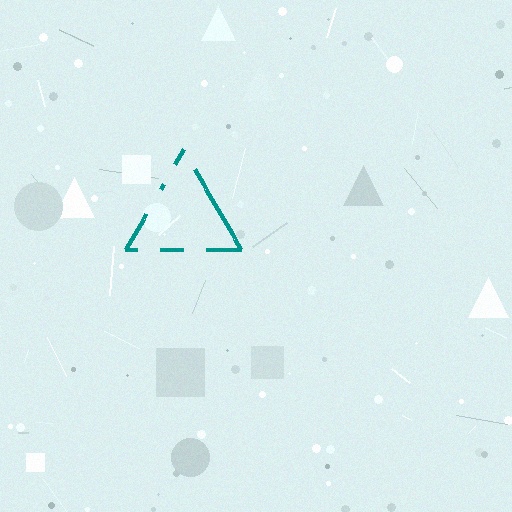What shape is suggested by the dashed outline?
The dashed outline suggests a triangle.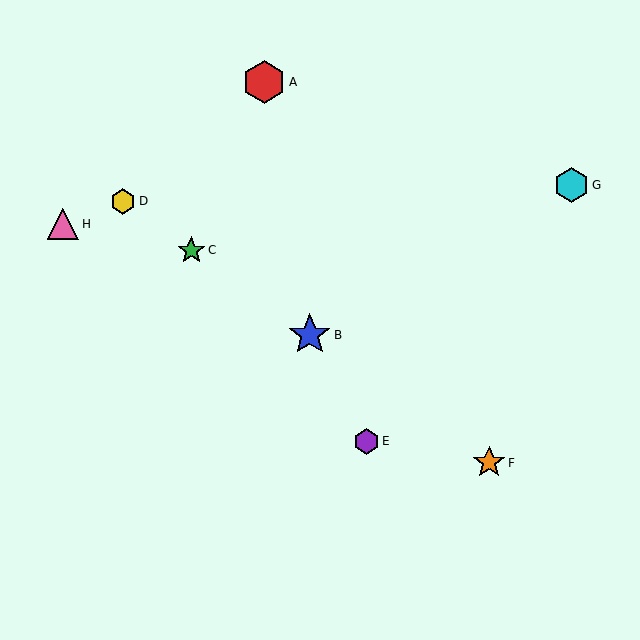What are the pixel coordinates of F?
Object F is at (489, 463).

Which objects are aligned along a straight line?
Objects B, C, D, F are aligned along a straight line.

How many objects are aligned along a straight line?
4 objects (B, C, D, F) are aligned along a straight line.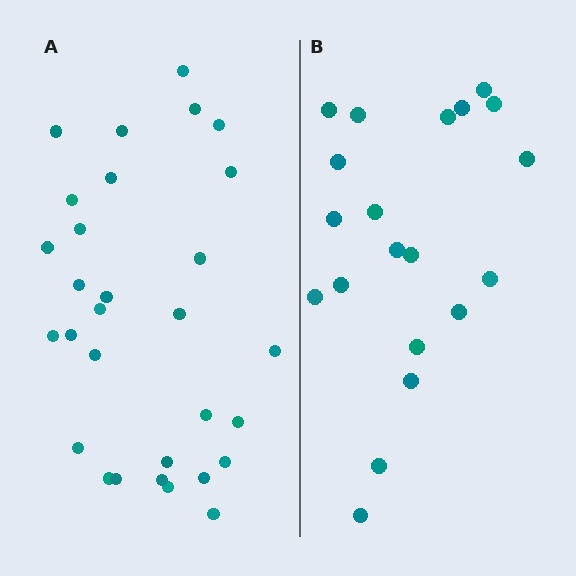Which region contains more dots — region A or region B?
Region A (the left region) has more dots.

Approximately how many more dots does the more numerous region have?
Region A has roughly 10 or so more dots than region B.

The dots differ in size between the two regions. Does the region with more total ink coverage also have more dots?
No. Region B has more total ink coverage because its dots are larger, but region A actually contains more individual dots. Total area can be misleading — the number of items is what matters here.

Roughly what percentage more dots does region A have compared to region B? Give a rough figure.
About 50% more.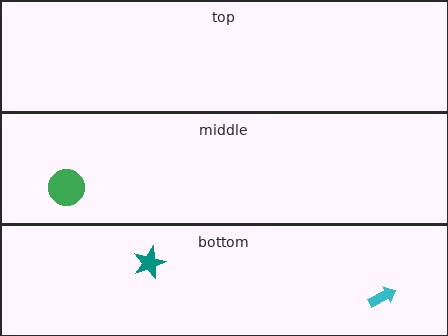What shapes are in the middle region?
The green circle.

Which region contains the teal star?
The bottom region.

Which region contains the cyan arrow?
The bottom region.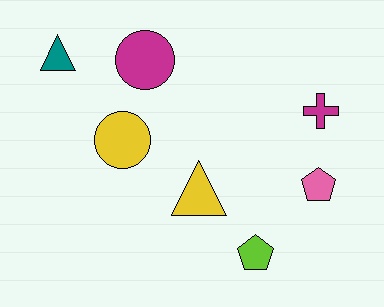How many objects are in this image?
There are 7 objects.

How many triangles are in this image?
There are 2 triangles.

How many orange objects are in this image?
There are no orange objects.